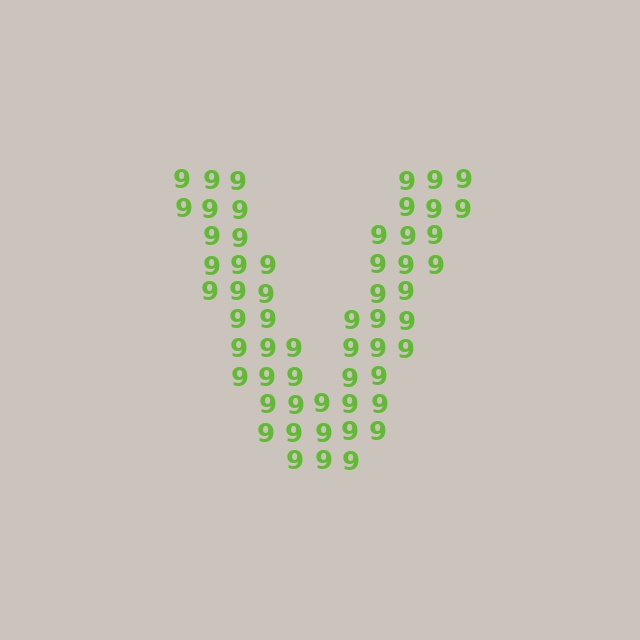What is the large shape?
The large shape is the letter V.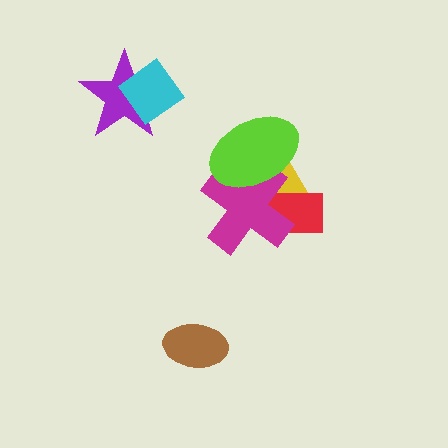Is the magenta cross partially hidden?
Yes, it is partially covered by another shape.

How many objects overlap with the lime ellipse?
3 objects overlap with the lime ellipse.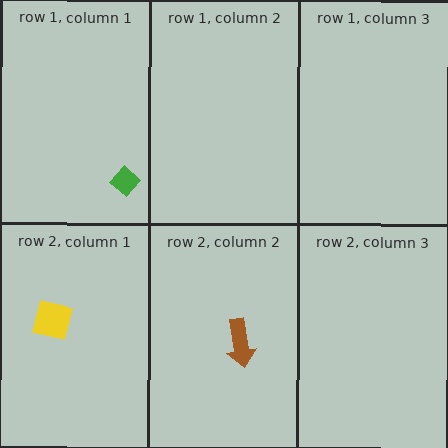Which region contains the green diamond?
The row 1, column 1 region.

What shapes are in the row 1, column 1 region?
The green diamond.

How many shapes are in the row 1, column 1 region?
1.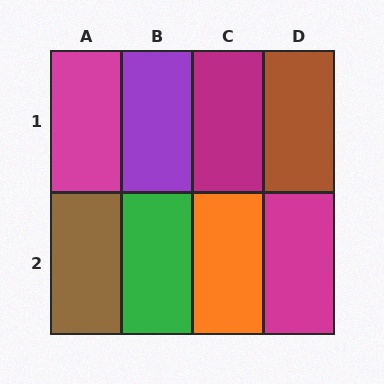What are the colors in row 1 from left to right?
Magenta, purple, magenta, brown.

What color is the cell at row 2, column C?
Orange.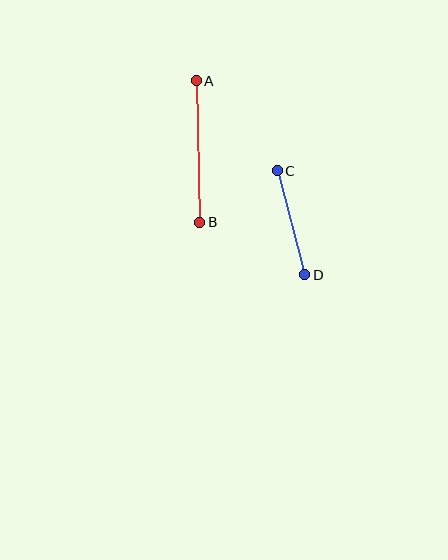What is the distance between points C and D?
The distance is approximately 108 pixels.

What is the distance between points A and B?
The distance is approximately 142 pixels.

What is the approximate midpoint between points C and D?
The midpoint is at approximately (291, 223) pixels.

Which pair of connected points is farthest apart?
Points A and B are farthest apart.